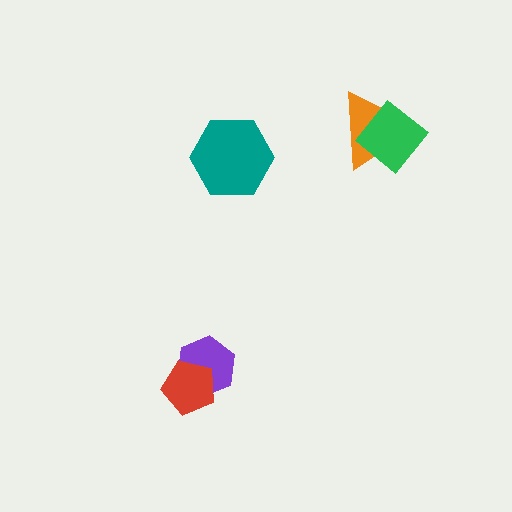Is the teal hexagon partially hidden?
No, no other shape covers it.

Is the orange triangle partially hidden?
Yes, it is partially covered by another shape.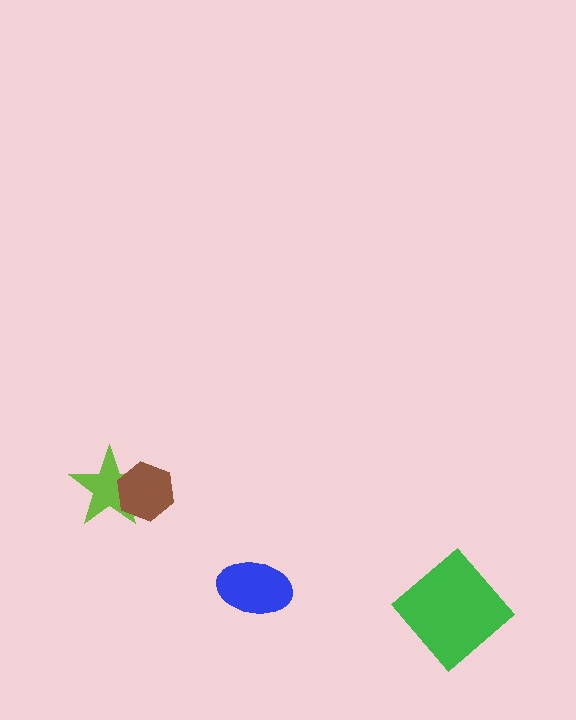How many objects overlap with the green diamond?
0 objects overlap with the green diamond.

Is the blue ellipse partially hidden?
No, no other shape covers it.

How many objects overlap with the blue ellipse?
0 objects overlap with the blue ellipse.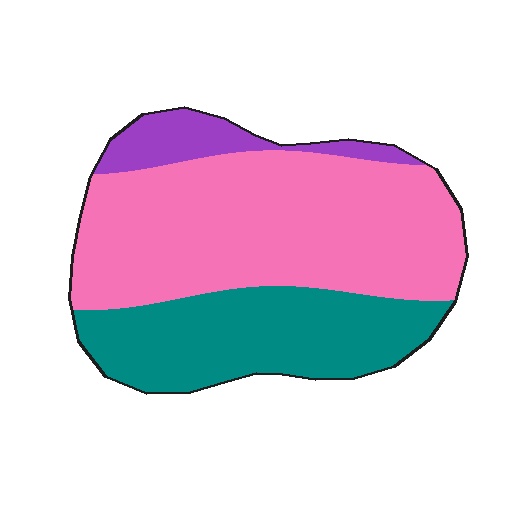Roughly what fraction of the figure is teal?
Teal takes up between a sixth and a third of the figure.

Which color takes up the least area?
Purple, at roughly 10%.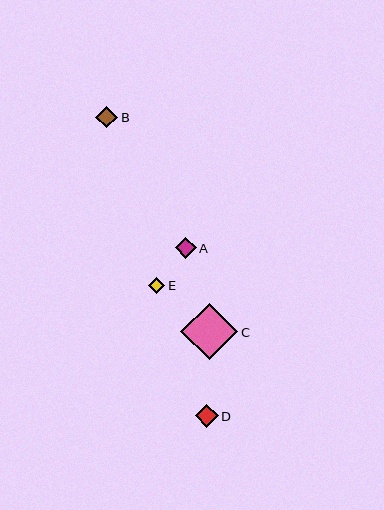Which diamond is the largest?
Diamond C is the largest with a size of approximately 57 pixels.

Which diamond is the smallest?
Diamond E is the smallest with a size of approximately 17 pixels.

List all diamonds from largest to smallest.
From largest to smallest: C, D, B, A, E.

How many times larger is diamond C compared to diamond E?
Diamond C is approximately 3.4 times the size of diamond E.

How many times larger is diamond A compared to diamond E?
Diamond A is approximately 1.2 times the size of diamond E.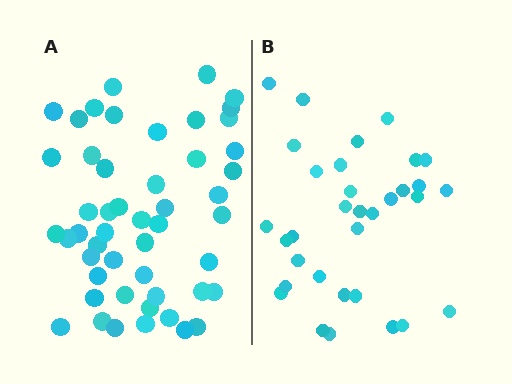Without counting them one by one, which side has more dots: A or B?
Region A (the left region) has more dots.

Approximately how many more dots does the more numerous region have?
Region A has approximately 15 more dots than region B.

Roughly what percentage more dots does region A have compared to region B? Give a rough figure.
About 50% more.